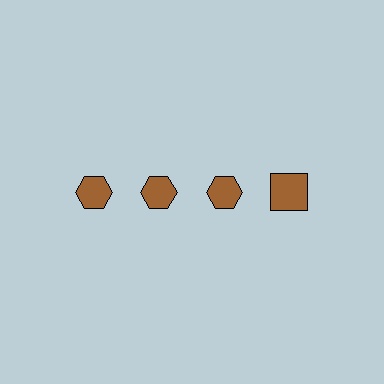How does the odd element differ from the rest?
It has a different shape: square instead of hexagon.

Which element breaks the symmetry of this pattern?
The brown square in the top row, second from right column breaks the symmetry. All other shapes are brown hexagons.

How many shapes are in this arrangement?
There are 4 shapes arranged in a grid pattern.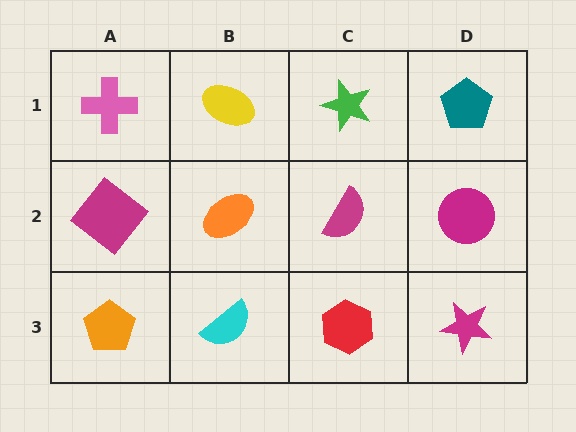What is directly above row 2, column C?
A green star.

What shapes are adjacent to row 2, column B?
A yellow ellipse (row 1, column B), a cyan semicircle (row 3, column B), a magenta diamond (row 2, column A), a magenta semicircle (row 2, column C).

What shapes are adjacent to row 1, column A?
A magenta diamond (row 2, column A), a yellow ellipse (row 1, column B).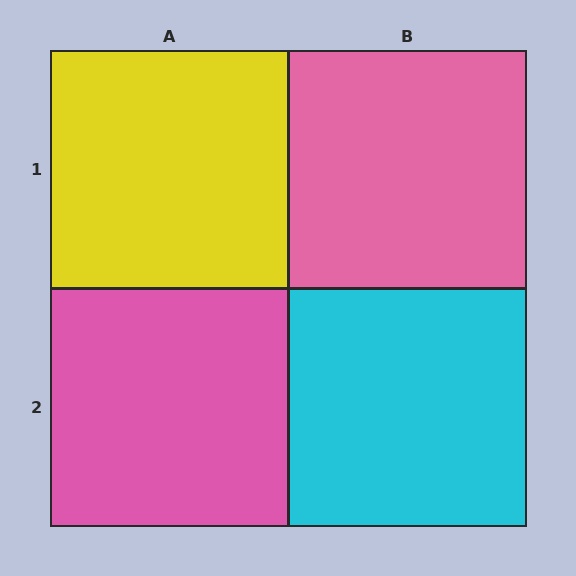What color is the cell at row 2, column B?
Cyan.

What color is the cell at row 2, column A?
Pink.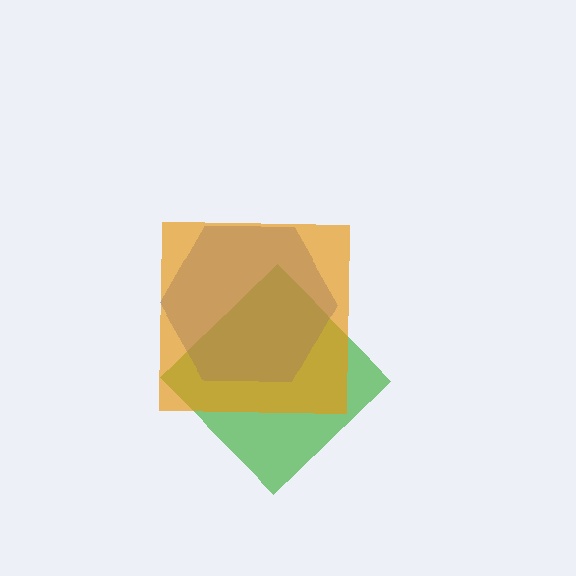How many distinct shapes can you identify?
There are 3 distinct shapes: a green diamond, a blue hexagon, an orange square.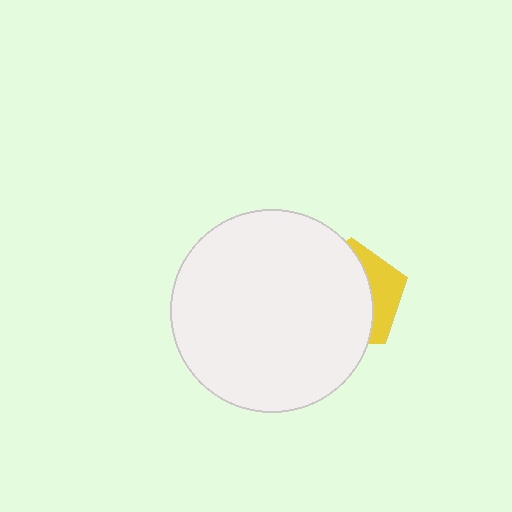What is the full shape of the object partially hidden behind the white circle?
The partially hidden object is a yellow pentagon.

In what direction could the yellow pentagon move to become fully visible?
The yellow pentagon could move right. That would shift it out from behind the white circle entirely.